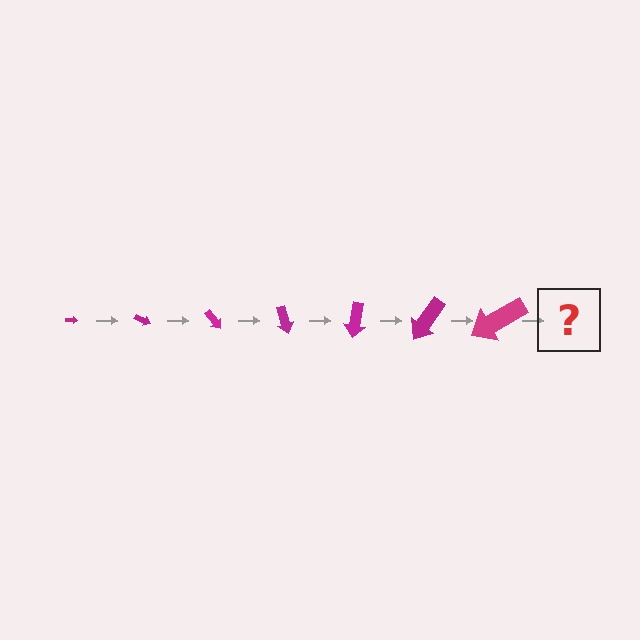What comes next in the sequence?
The next element should be an arrow, larger than the previous one and rotated 175 degrees from the start.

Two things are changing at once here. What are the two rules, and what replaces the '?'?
The two rules are that the arrow grows larger each step and it rotates 25 degrees each step. The '?' should be an arrow, larger than the previous one and rotated 175 degrees from the start.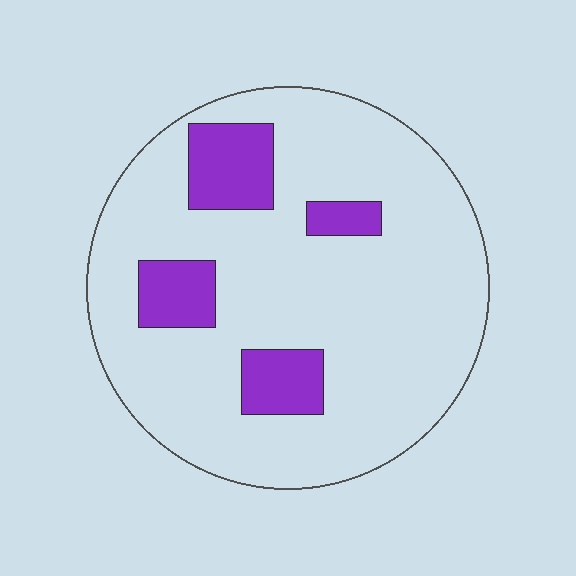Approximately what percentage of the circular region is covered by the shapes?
Approximately 15%.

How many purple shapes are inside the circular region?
4.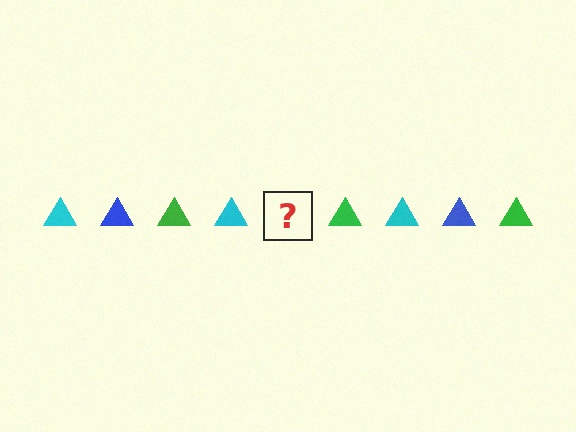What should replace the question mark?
The question mark should be replaced with a blue triangle.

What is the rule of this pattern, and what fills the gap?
The rule is that the pattern cycles through cyan, blue, green triangles. The gap should be filled with a blue triangle.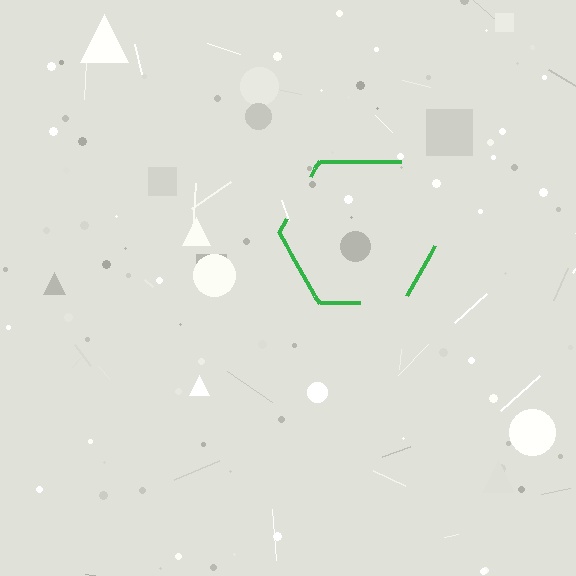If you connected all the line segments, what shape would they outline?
They would outline a hexagon.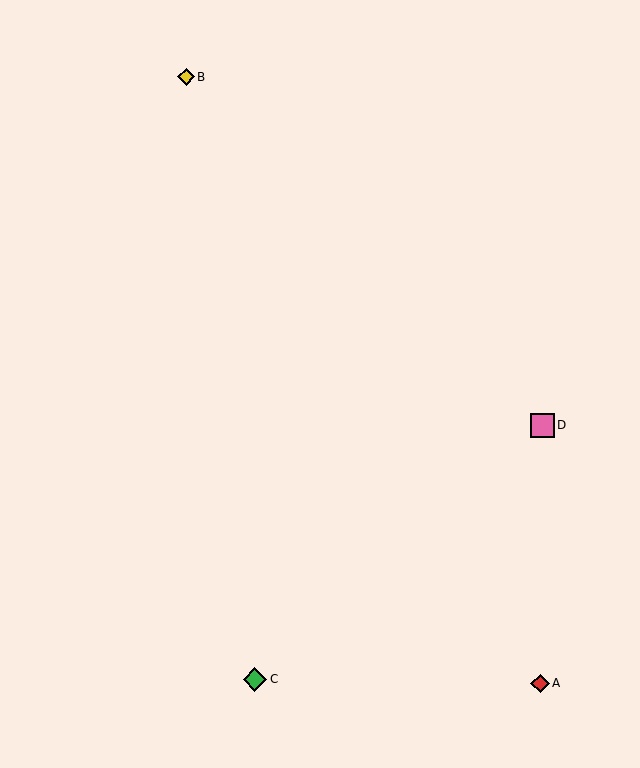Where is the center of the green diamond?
The center of the green diamond is at (255, 679).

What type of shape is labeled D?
Shape D is a pink square.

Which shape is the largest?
The green diamond (labeled C) is the largest.